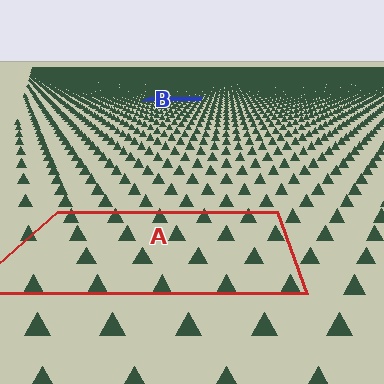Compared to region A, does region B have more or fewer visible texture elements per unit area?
Region B has more texture elements per unit area — they are packed more densely because it is farther away.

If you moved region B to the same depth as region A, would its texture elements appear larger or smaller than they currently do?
They would appear larger. At a closer depth, the same texture elements are projected at a bigger on-screen size.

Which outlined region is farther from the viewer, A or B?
Region B is farther from the viewer — the texture elements inside it appear smaller and more densely packed.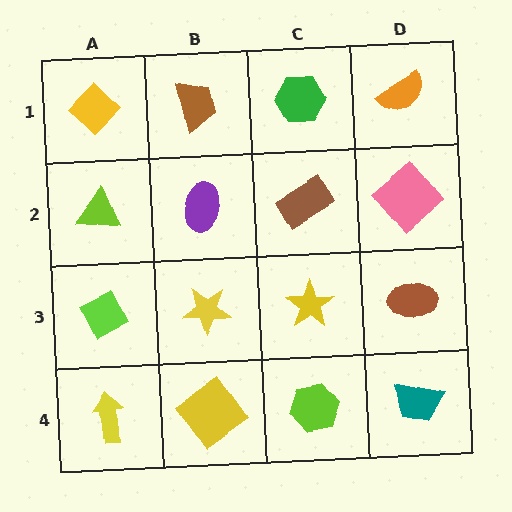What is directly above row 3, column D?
A pink diamond.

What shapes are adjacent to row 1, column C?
A brown rectangle (row 2, column C), a brown trapezoid (row 1, column B), an orange semicircle (row 1, column D).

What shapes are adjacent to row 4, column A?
A lime diamond (row 3, column A), a yellow diamond (row 4, column B).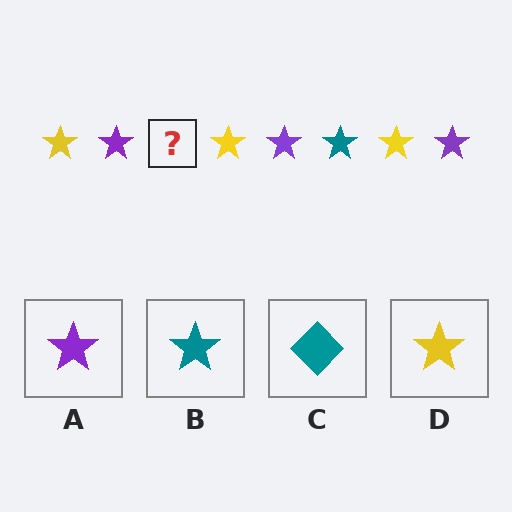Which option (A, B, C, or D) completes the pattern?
B.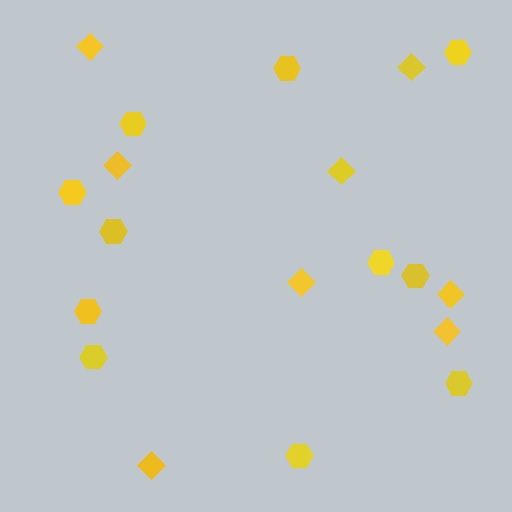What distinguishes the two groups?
There are 2 groups: one group of diamonds (8) and one group of hexagons (11).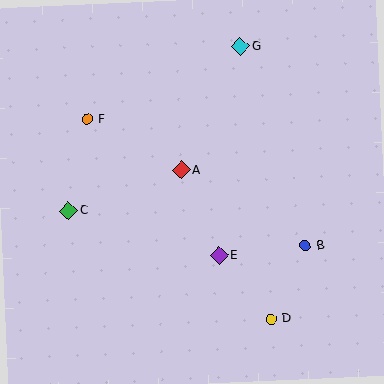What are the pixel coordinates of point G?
Point G is at (241, 46).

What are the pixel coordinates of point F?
Point F is at (87, 119).